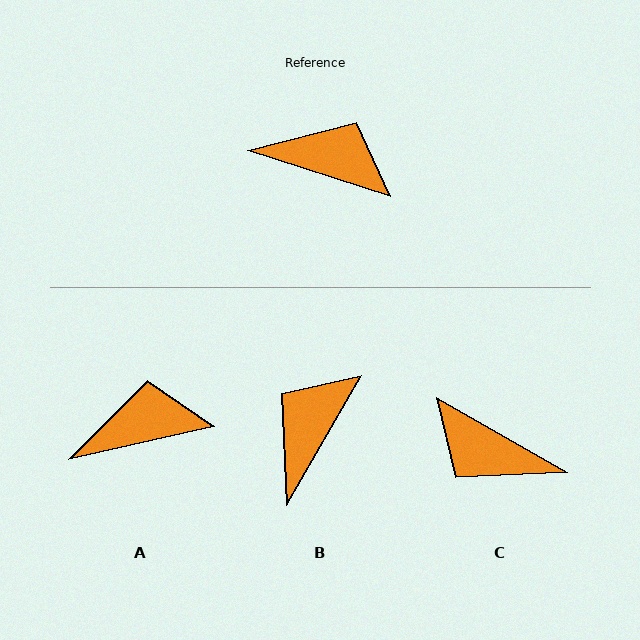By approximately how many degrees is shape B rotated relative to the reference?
Approximately 78 degrees counter-clockwise.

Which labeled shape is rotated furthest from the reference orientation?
C, about 168 degrees away.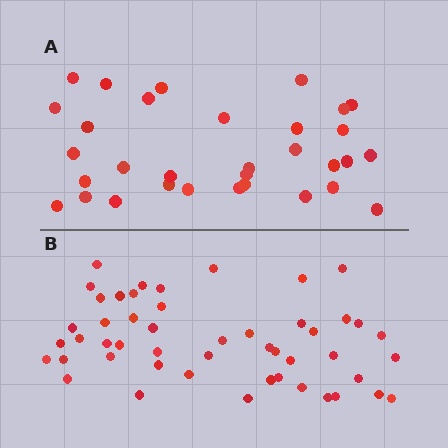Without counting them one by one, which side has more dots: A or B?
Region B (the bottom region) has more dots.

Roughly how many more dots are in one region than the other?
Region B has approximately 15 more dots than region A.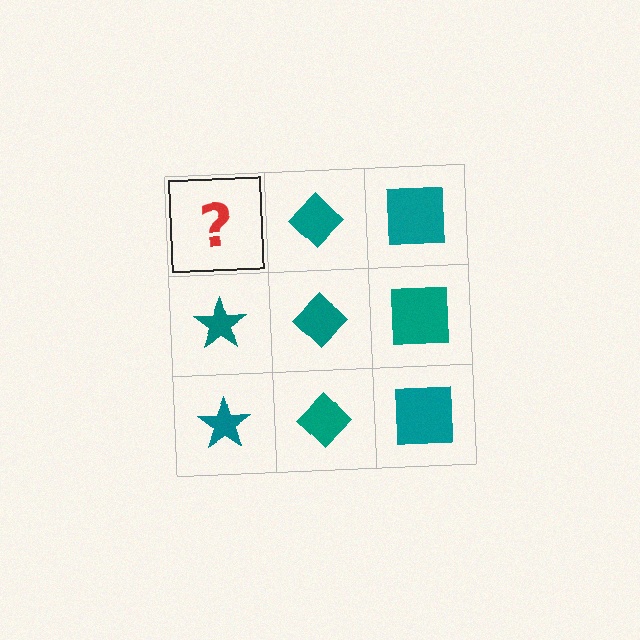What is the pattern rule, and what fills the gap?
The rule is that each column has a consistent shape. The gap should be filled with a teal star.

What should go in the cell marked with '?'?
The missing cell should contain a teal star.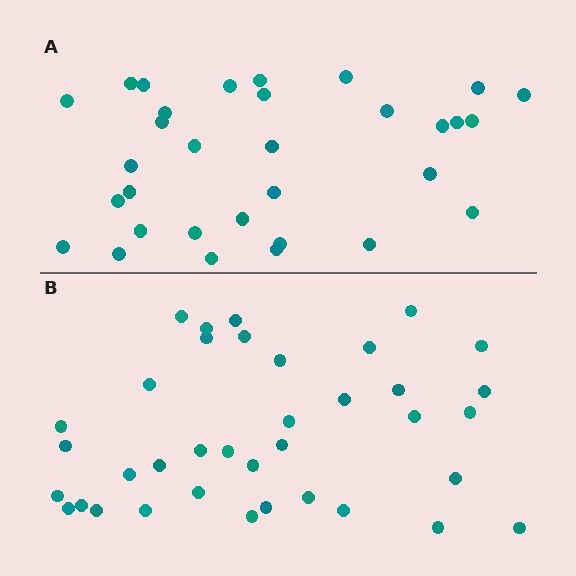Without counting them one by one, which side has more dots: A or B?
Region B (the bottom region) has more dots.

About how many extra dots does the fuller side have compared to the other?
Region B has about 5 more dots than region A.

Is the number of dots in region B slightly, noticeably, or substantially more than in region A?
Region B has only slightly more — the two regions are fairly close. The ratio is roughly 1.2 to 1.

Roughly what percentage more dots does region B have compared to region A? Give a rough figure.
About 15% more.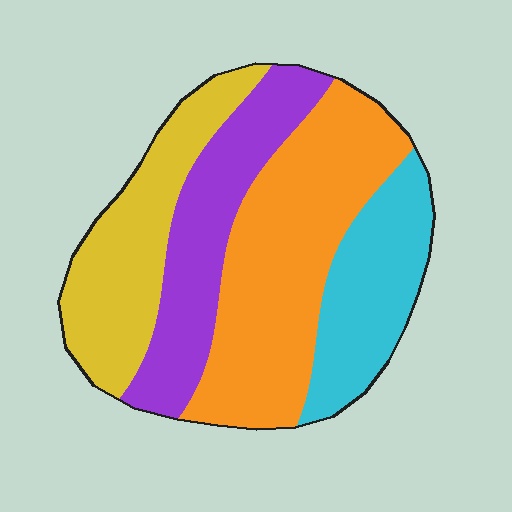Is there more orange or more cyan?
Orange.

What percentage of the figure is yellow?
Yellow covers roughly 25% of the figure.